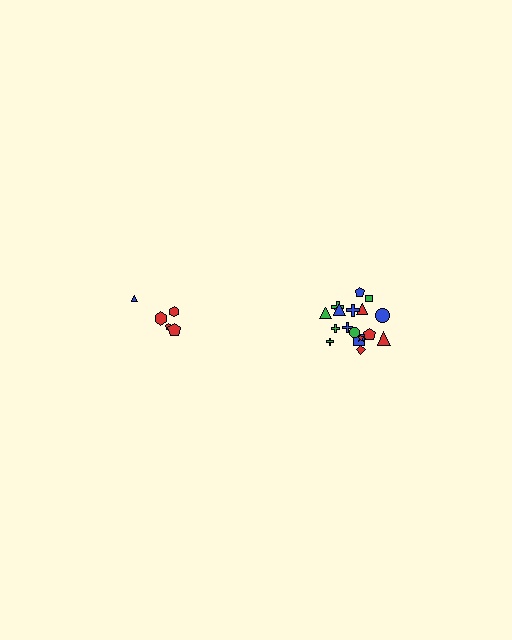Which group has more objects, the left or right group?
The right group.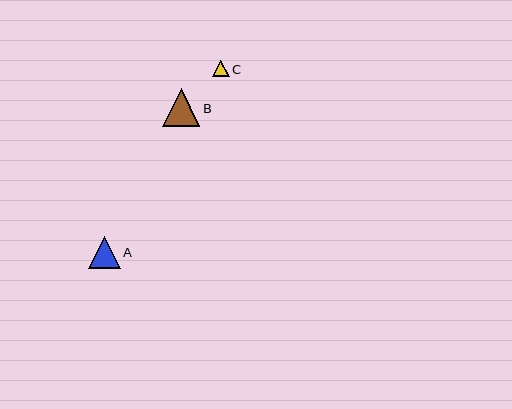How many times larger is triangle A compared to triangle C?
Triangle A is approximately 1.9 times the size of triangle C.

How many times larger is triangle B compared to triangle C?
Triangle B is approximately 2.3 times the size of triangle C.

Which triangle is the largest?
Triangle B is the largest with a size of approximately 38 pixels.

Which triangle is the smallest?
Triangle C is the smallest with a size of approximately 16 pixels.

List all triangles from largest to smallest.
From largest to smallest: B, A, C.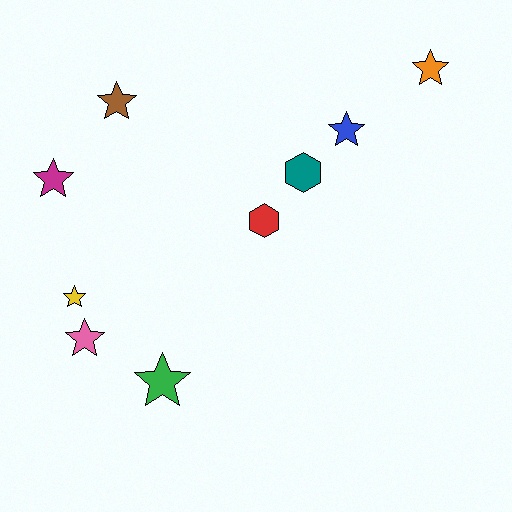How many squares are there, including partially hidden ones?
There are no squares.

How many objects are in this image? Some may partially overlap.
There are 9 objects.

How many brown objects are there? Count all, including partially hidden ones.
There is 1 brown object.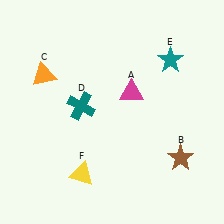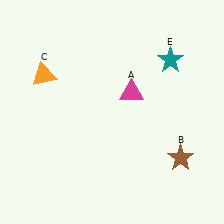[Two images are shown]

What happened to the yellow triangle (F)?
The yellow triangle (F) was removed in Image 2. It was in the bottom-left area of Image 1.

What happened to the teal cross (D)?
The teal cross (D) was removed in Image 2. It was in the top-left area of Image 1.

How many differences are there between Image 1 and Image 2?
There are 2 differences between the two images.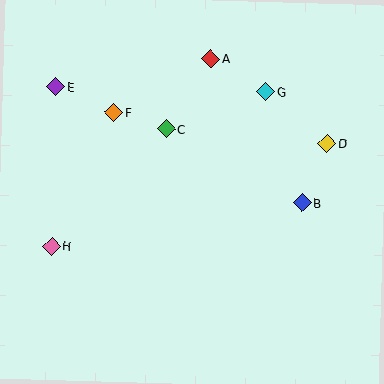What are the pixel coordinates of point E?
Point E is at (56, 87).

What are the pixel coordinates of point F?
Point F is at (114, 113).